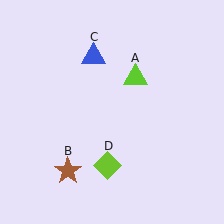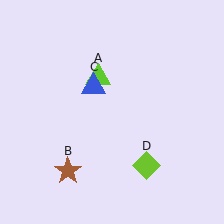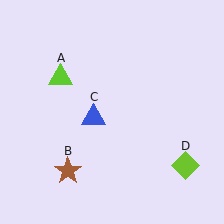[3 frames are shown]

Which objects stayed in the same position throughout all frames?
Brown star (object B) remained stationary.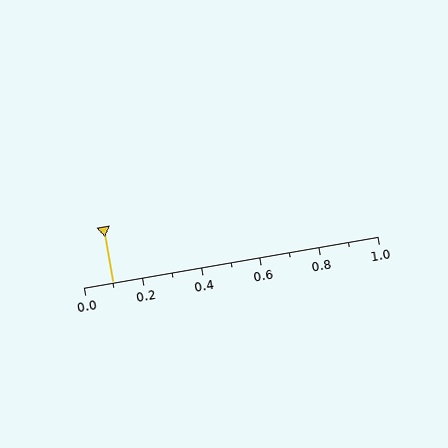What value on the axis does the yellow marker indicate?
The marker indicates approximately 0.1.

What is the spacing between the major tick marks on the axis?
The major ticks are spaced 0.2 apart.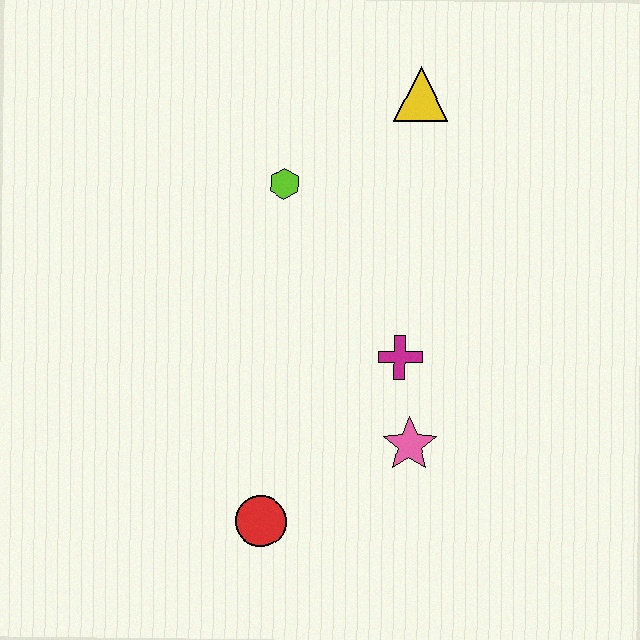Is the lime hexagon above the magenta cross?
Yes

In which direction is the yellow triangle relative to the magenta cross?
The yellow triangle is above the magenta cross.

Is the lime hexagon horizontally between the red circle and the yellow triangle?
Yes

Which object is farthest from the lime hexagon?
The red circle is farthest from the lime hexagon.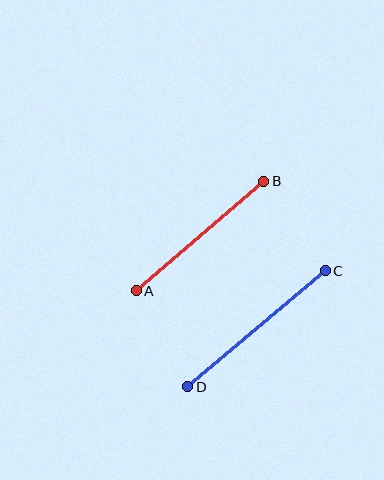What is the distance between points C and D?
The distance is approximately 180 pixels.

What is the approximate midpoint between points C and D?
The midpoint is at approximately (256, 329) pixels.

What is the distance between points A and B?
The distance is approximately 168 pixels.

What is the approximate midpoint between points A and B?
The midpoint is at approximately (200, 236) pixels.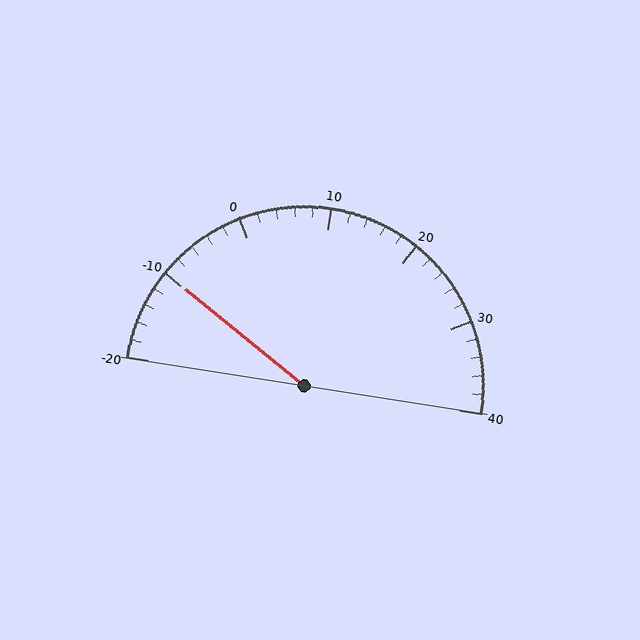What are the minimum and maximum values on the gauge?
The gauge ranges from -20 to 40.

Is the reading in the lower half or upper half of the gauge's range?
The reading is in the lower half of the range (-20 to 40).